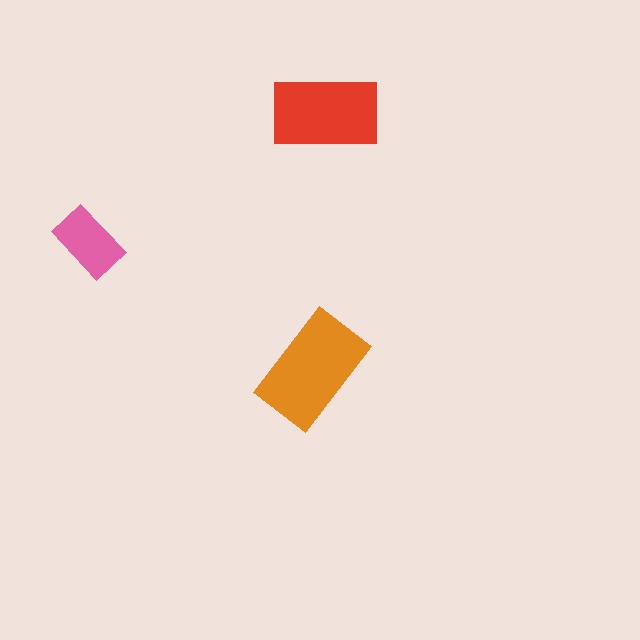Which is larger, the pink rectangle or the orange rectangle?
The orange one.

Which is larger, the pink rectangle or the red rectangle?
The red one.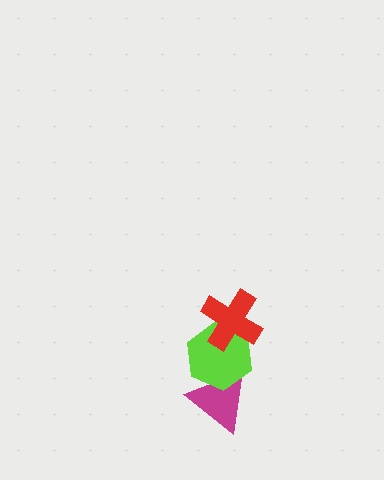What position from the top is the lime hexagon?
The lime hexagon is 2nd from the top.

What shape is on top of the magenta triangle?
The lime hexagon is on top of the magenta triangle.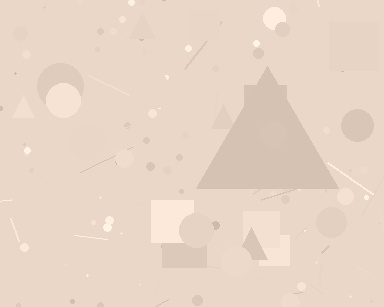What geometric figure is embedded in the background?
A triangle is embedded in the background.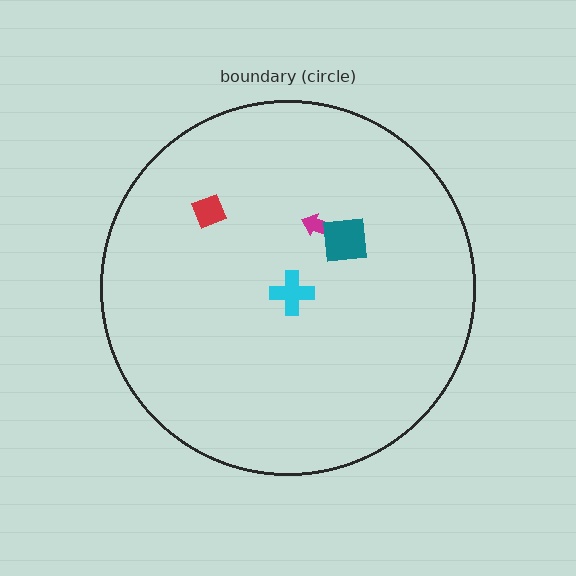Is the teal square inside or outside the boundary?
Inside.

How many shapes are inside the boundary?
4 inside, 0 outside.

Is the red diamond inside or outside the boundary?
Inside.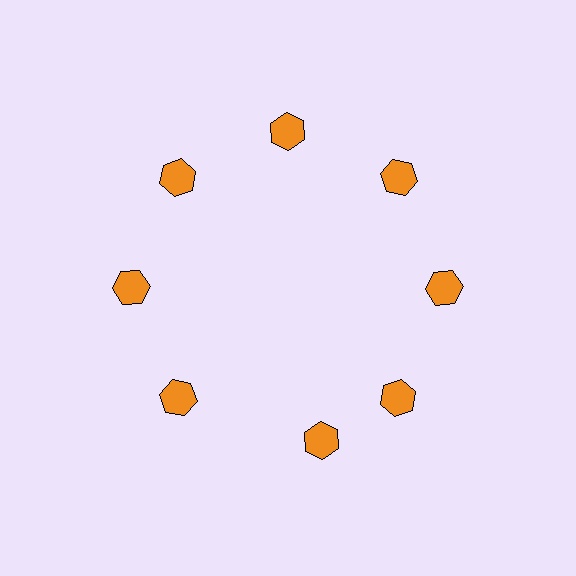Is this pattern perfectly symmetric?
No. The 8 orange hexagons are arranged in a ring, but one element near the 6 o'clock position is rotated out of alignment along the ring, breaking the 8-fold rotational symmetry.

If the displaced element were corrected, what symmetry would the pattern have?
It would have 8-fold rotational symmetry — the pattern would map onto itself every 45 degrees.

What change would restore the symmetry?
The symmetry would be restored by rotating it back into even spacing with its neighbors so that all 8 hexagons sit at equal angles and equal distance from the center.